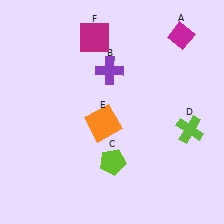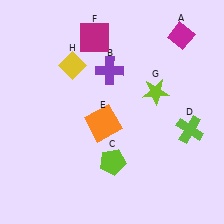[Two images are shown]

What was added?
A lime star (G), a yellow diamond (H) were added in Image 2.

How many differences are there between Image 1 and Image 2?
There are 2 differences between the two images.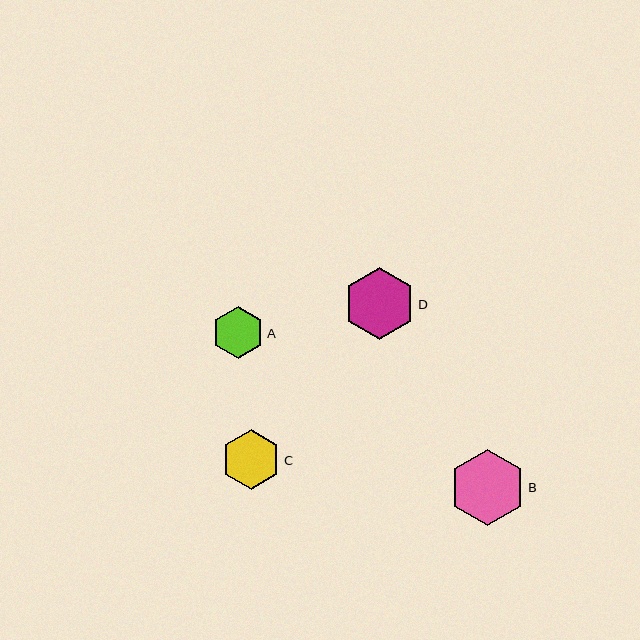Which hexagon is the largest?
Hexagon B is the largest with a size of approximately 76 pixels.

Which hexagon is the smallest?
Hexagon A is the smallest with a size of approximately 52 pixels.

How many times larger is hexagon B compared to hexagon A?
Hexagon B is approximately 1.5 times the size of hexagon A.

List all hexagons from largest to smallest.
From largest to smallest: B, D, C, A.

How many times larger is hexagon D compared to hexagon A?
Hexagon D is approximately 1.4 times the size of hexagon A.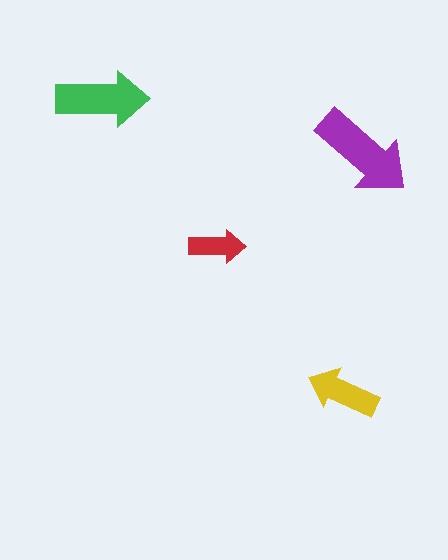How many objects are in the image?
There are 4 objects in the image.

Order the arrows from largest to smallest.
the purple one, the green one, the yellow one, the red one.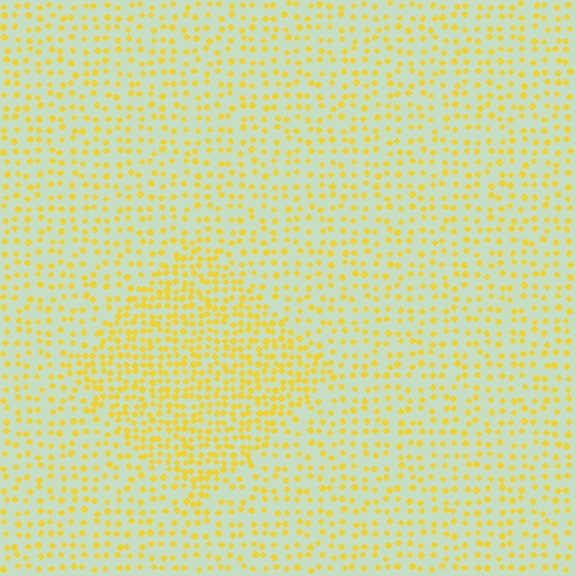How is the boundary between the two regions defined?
The boundary is defined by a change in element density (approximately 1.9x ratio). All elements are the same color, size, and shape.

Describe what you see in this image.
The image contains small yellow elements arranged at two different densities. A diamond-shaped region is visible where the elements are more densely packed than the surrounding area.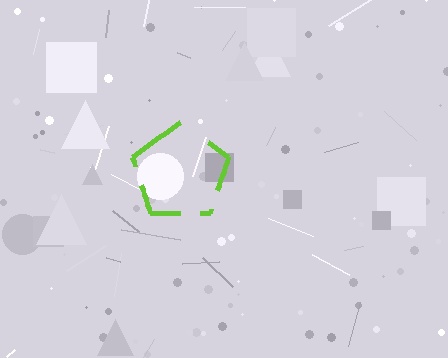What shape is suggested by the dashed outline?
The dashed outline suggests a pentagon.